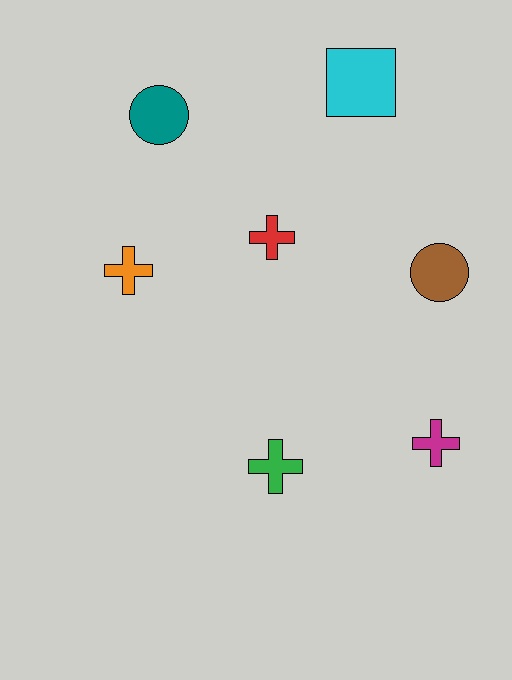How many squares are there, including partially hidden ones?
There is 1 square.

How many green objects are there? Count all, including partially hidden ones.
There is 1 green object.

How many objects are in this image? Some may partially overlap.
There are 7 objects.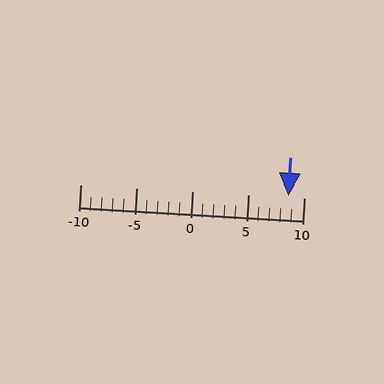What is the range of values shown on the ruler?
The ruler shows values from -10 to 10.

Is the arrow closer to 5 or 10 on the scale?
The arrow is closer to 10.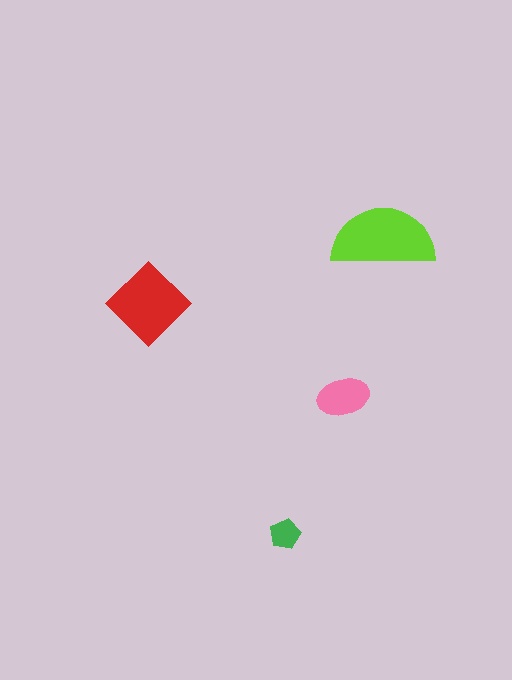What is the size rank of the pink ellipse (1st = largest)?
3rd.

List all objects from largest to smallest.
The lime semicircle, the red diamond, the pink ellipse, the green pentagon.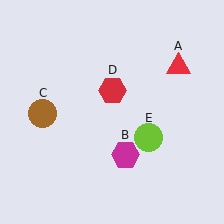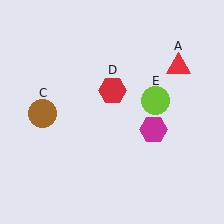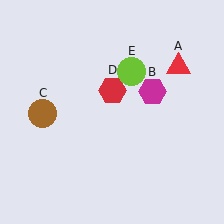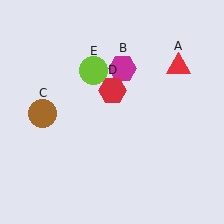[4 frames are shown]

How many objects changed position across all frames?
2 objects changed position: magenta hexagon (object B), lime circle (object E).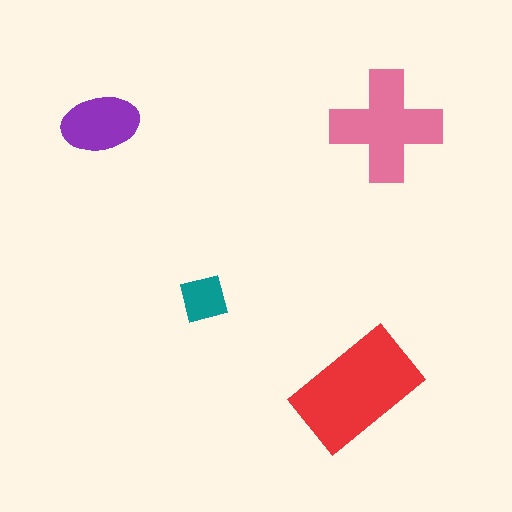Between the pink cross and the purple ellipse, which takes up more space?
The pink cross.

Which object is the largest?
The red rectangle.